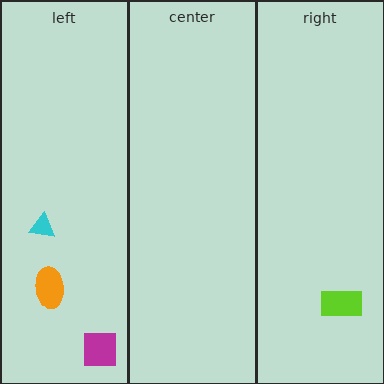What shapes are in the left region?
The magenta square, the orange ellipse, the cyan triangle.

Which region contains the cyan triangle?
The left region.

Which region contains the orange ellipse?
The left region.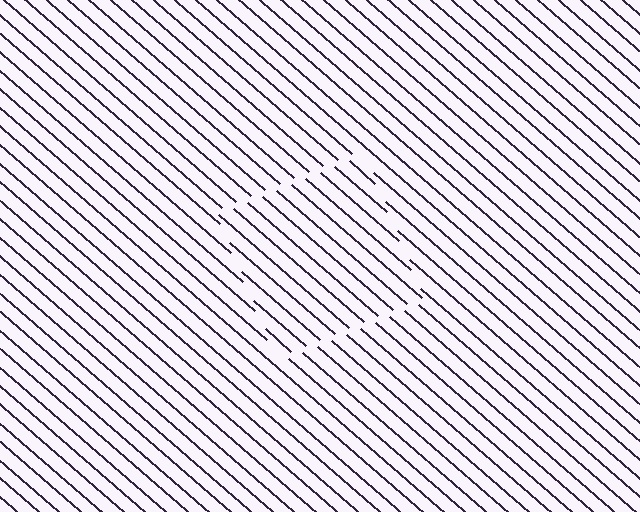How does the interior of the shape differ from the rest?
The interior of the shape contains the same grating, shifted by half a period — the contour is defined by the phase discontinuity where line-ends from the inner and outer gratings abut.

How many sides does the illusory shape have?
4 sides — the line-ends trace a square.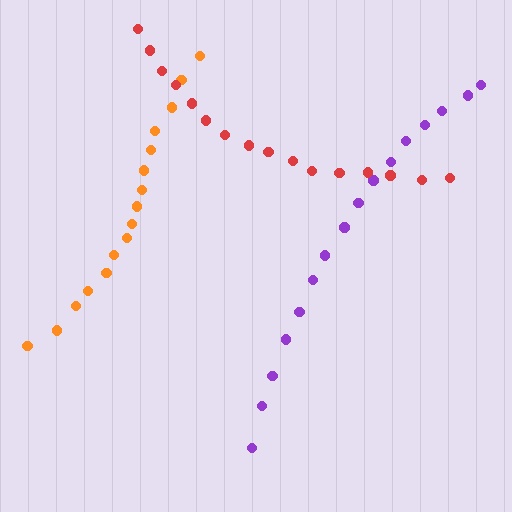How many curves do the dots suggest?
There are 3 distinct paths.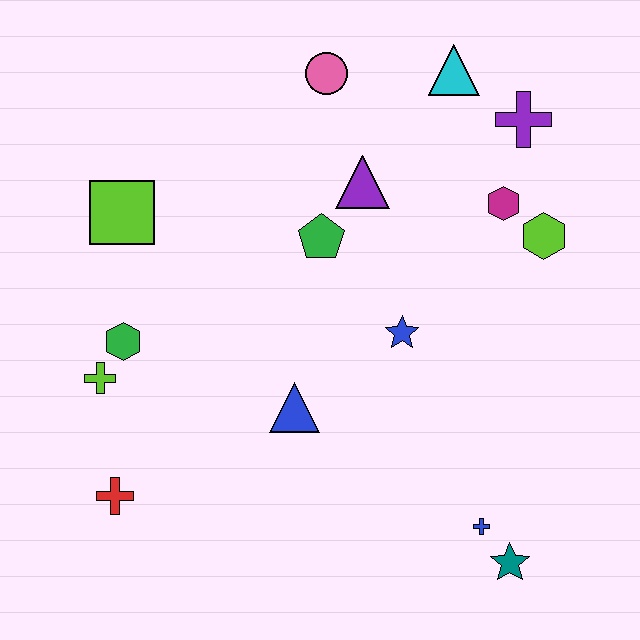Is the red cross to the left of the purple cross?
Yes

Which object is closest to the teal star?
The blue cross is closest to the teal star.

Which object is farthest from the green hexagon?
The purple cross is farthest from the green hexagon.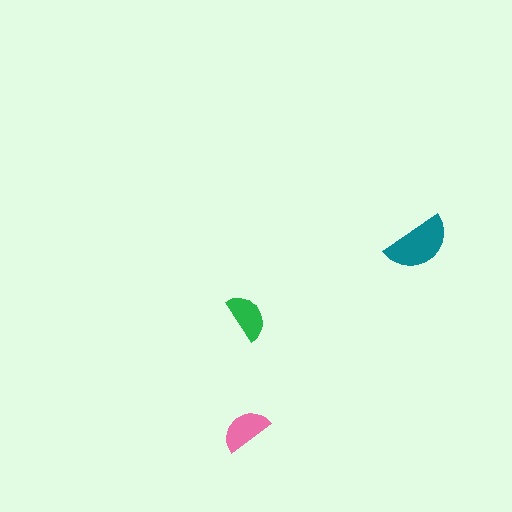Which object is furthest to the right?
The teal semicircle is rightmost.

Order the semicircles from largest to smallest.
the teal one, the pink one, the green one.